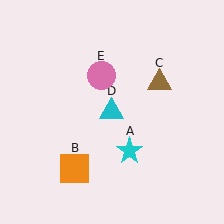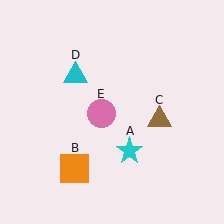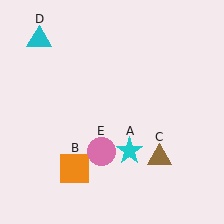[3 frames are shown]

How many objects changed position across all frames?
3 objects changed position: brown triangle (object C), cyan triangle (object D), pink circle (object E).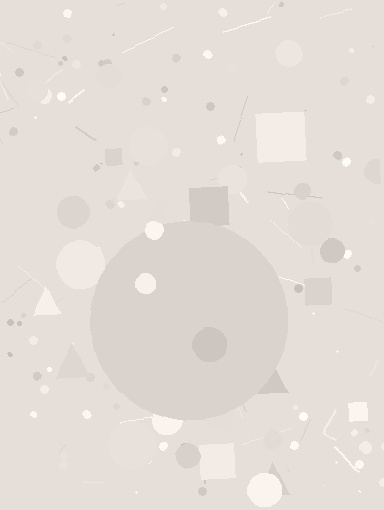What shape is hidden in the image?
A circle is hidden in the image.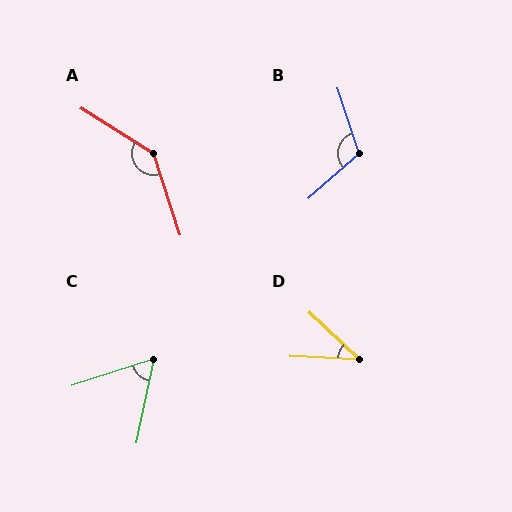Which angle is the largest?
A, at approximately 140 degrees.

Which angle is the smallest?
D, at approximately 40 degrees.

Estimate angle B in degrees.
Approximately 113 degrees.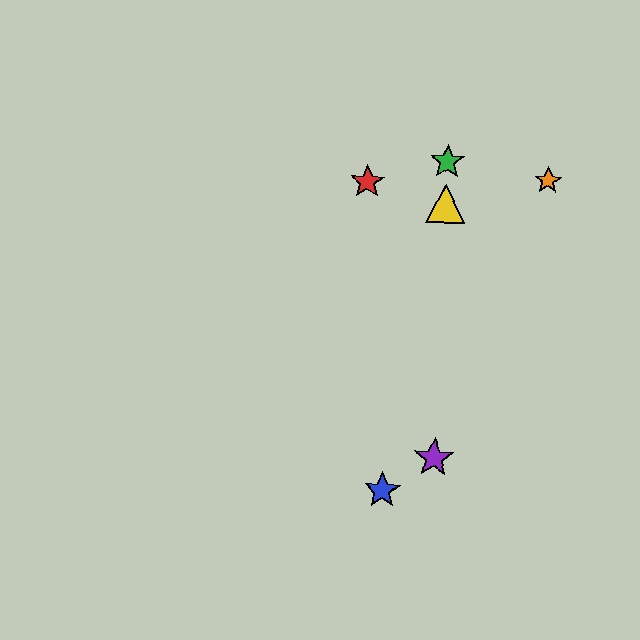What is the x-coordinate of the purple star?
The purple star is at x≈434.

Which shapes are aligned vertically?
The green star, the yellow triangle, the purple star are aligned vertically.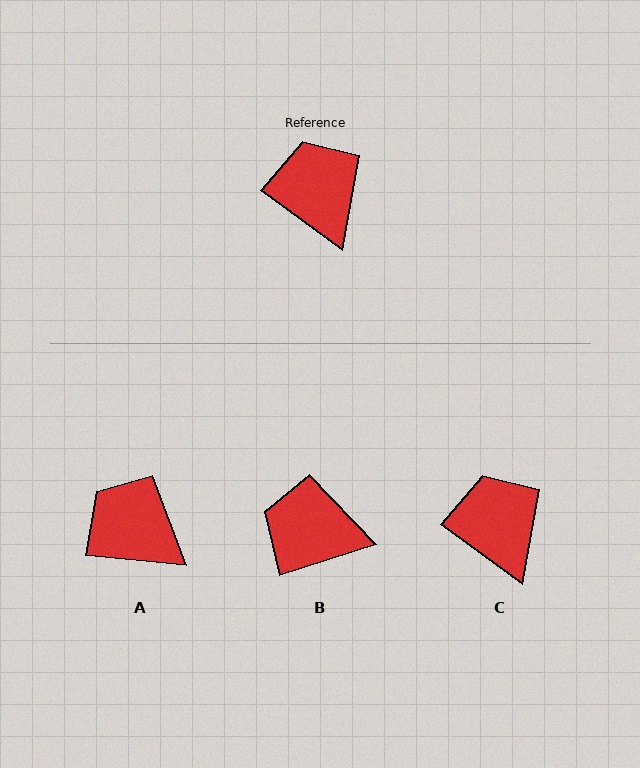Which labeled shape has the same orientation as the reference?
C.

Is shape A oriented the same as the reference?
No, it is off by about 31 degrees.